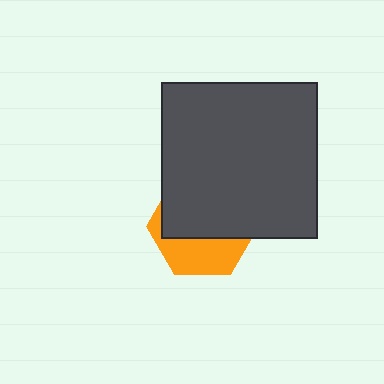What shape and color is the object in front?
The object in front is a dark gray square.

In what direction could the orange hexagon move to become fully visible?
The orange hexagon could move down. That would shift it out from behind the dark gray square entirely.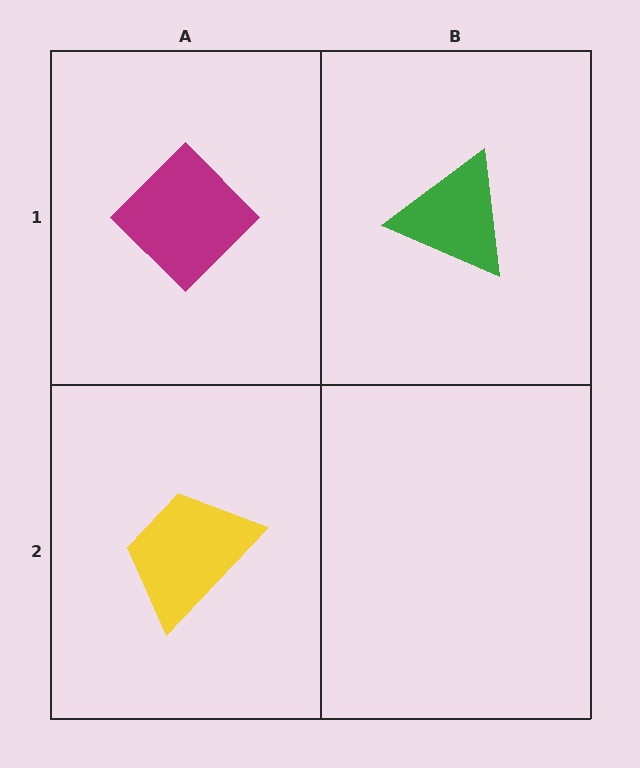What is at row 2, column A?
A yellow trapezoid.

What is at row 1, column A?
A magenta diamond.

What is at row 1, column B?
A green triangle.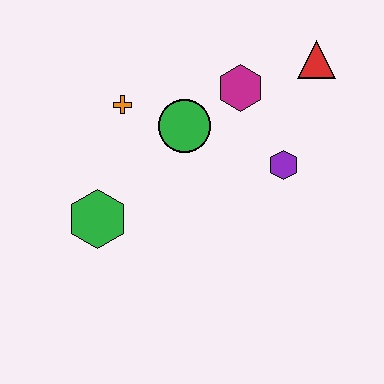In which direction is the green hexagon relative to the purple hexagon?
The green hexagon is to the left of the purple hexagon.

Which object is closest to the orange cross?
The green circle is closest to the orange cross.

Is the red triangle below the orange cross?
No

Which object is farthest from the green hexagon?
The red triangle is farthest from the green hexagon.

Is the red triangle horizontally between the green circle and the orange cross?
No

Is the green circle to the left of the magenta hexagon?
Yes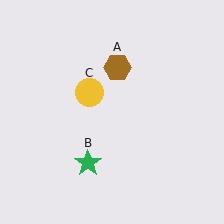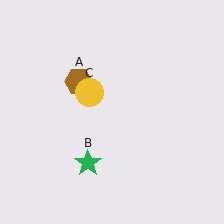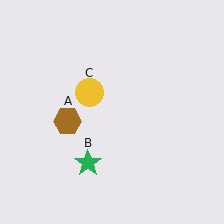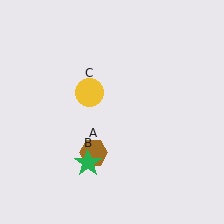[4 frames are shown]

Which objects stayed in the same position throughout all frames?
Green star (object B) and yellow circle (object C) remained stationary.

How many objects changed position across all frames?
1 object changed position: brown hexagon (object A).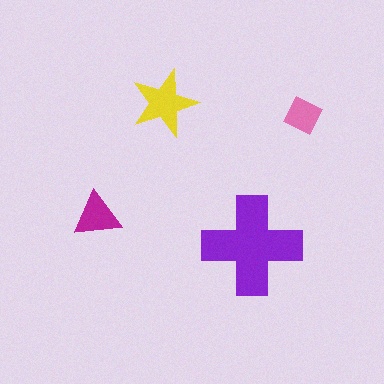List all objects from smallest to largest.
The pink square, the magenta triangle, the yellow star, the purple cross.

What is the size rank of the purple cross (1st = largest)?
1st.